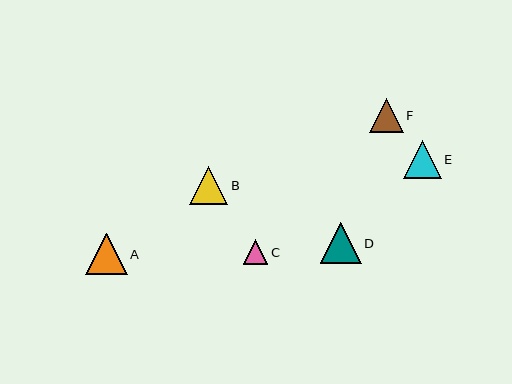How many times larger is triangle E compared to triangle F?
Triangle E is approximately 1.1 times the size of triangle F.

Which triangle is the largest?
Triangle A is the largest with a size of approximately 41 pixels.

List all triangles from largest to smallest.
From largest to smallest: A, D, B, E, F, C.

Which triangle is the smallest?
Triangle C is the smallest with a size of approximately 25 pixels.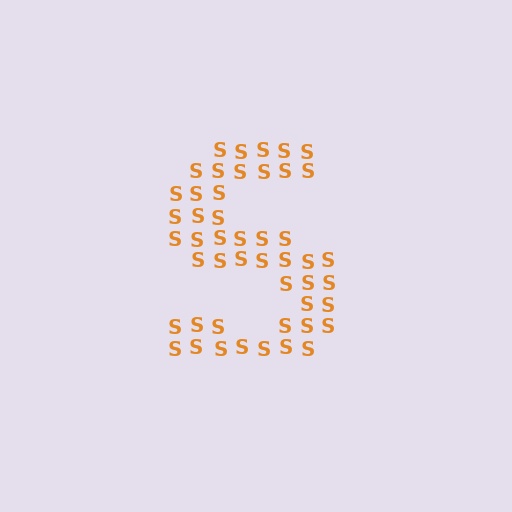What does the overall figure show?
The overall figure shows the letter S.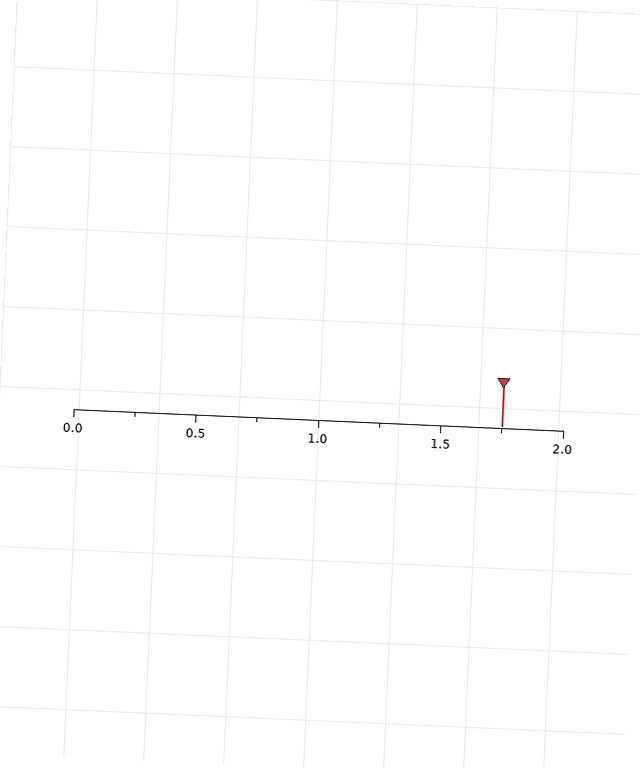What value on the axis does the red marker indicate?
The marker indicates approximately 1.75.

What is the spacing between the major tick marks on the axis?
The major ticks are spaced 0.5 apart.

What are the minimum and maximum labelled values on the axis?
The axis runs from 0.0 to 2.0.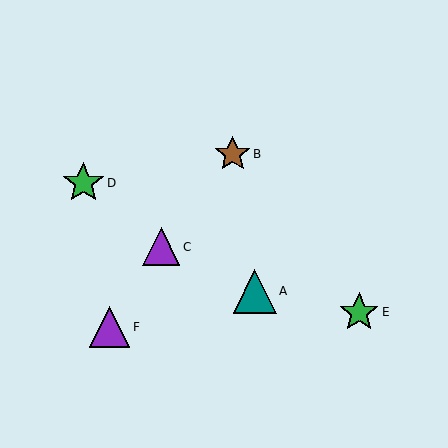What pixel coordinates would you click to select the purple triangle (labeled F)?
Click at (110, 327) to select the purple triangle F.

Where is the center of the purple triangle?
The center of the purple triangle is at (161, 247).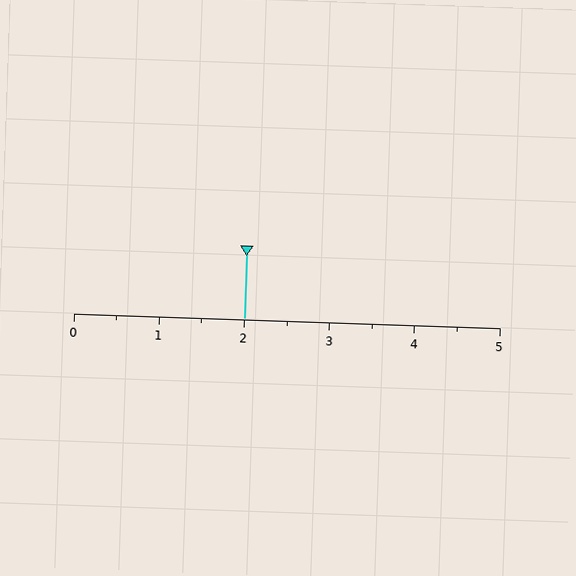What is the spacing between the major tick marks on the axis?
The major ticks are spaced 1 apart.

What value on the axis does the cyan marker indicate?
The marker indicates approximately 2.